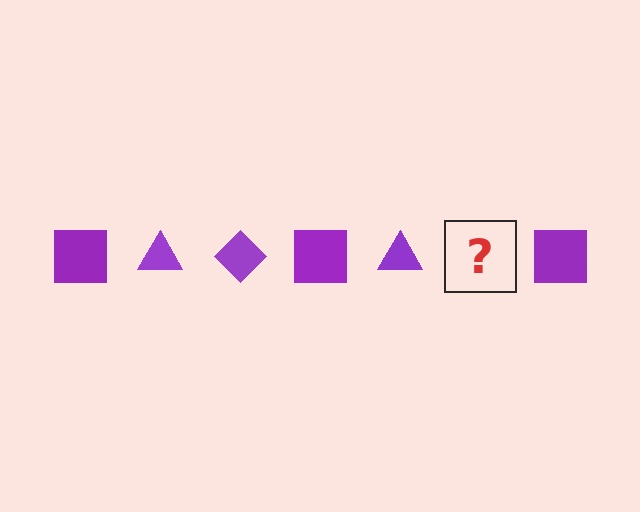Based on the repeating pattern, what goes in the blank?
The blank should be a purple diamond.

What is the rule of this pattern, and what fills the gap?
The rule is that the pattern cycles through square, triangle, diamond shapes in purple. The gap should be filled with a purple diamond.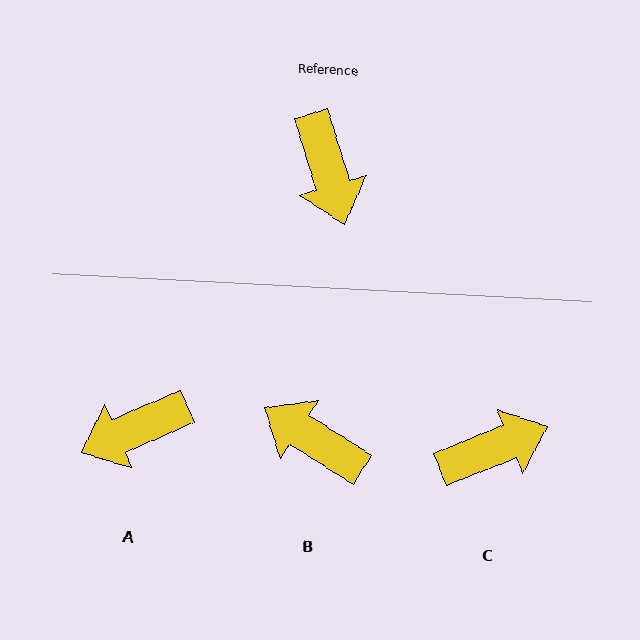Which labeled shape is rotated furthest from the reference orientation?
B, about 139 degrees away.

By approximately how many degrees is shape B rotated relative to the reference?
Approximately 139 degrees clockwise.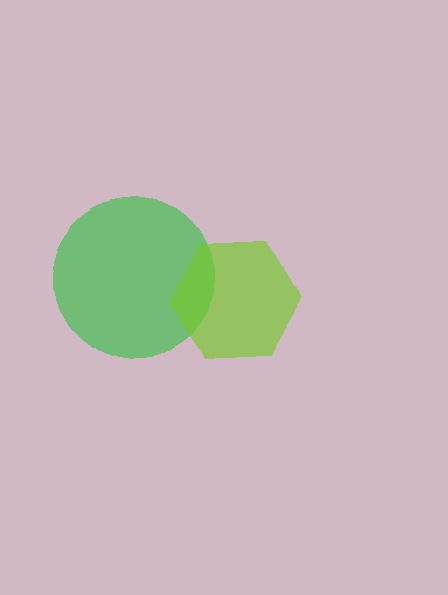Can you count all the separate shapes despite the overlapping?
Yes, there are 2 separate shapes.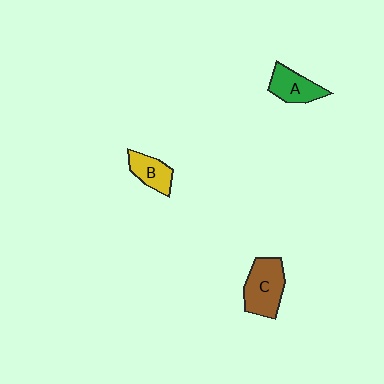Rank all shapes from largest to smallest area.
From largest to smallest: C (brown), A (green), B (yellow).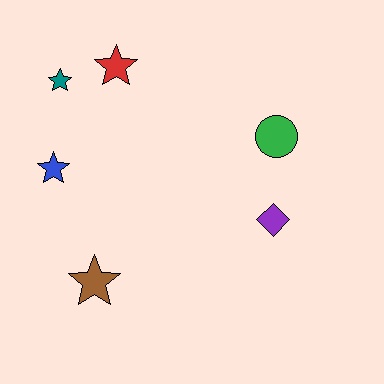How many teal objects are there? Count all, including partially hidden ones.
There is 1 teal object.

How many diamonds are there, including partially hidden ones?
There is 1 diamond.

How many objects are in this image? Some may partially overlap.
There are 6 objects.